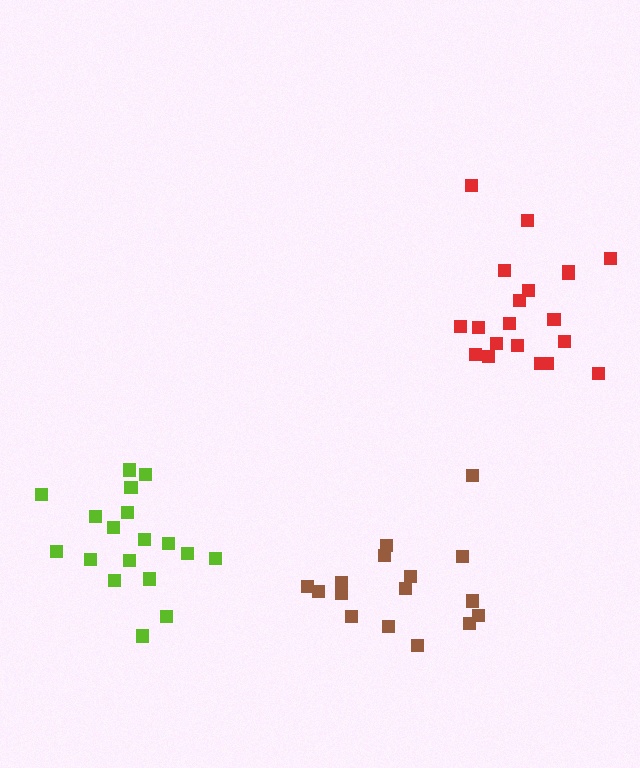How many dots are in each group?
Group 1: 20 dots, Group 2: 16 dots, Group 3: 18 dots (54 total).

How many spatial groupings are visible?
There are 3 spatial groupings.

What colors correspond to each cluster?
The clusters are colored: red, brown, lime.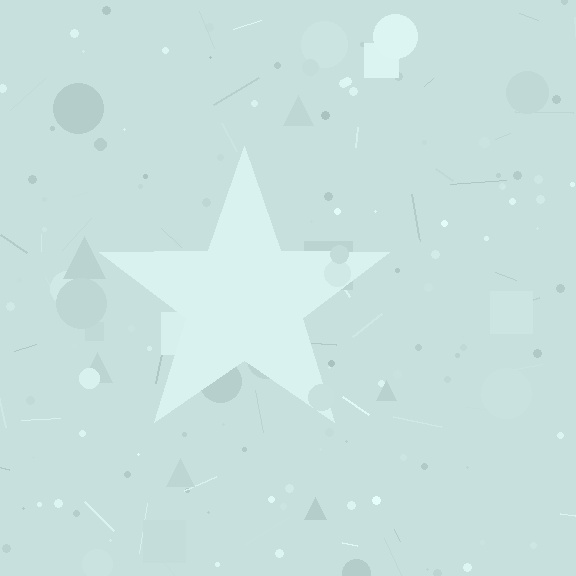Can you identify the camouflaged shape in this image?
The camouflaged shape is a star.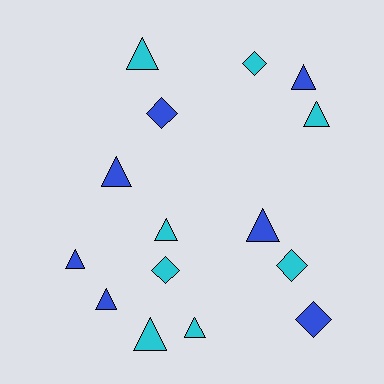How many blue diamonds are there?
There are 2 blue diamonds.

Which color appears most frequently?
Cyan, with 8 objects.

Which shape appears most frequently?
Triangle, with 10 objects.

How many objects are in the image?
There are 15 objects.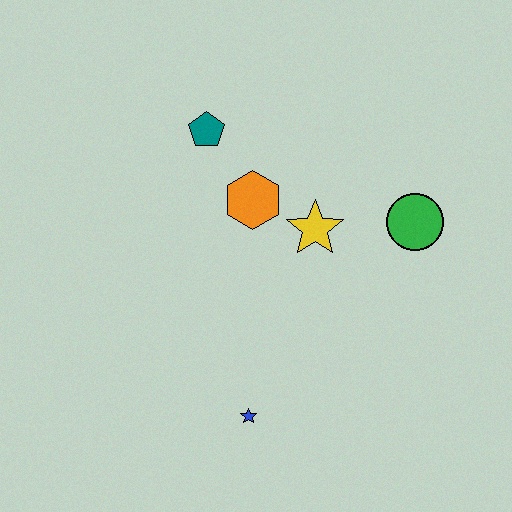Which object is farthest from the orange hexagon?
The blue star is farthest from the orange hexagon.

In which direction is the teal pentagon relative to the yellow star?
The teal pentagon is to the left of the yellow star.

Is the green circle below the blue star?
No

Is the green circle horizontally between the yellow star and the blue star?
No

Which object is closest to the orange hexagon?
The yellow star is closest to the orange hexagon.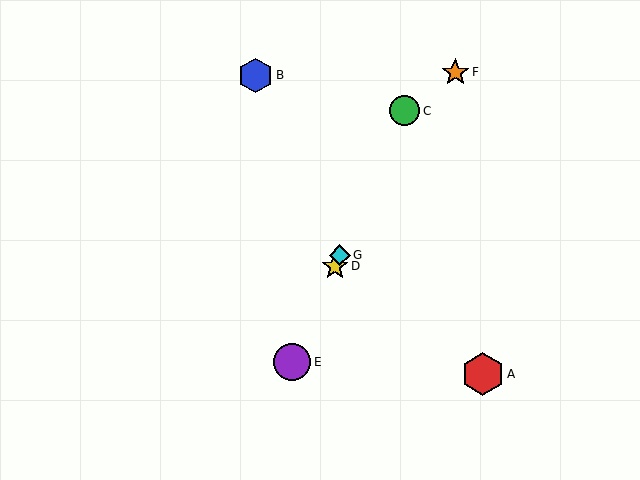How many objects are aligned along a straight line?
4 objects (C, D, E, G) are aligned along a straight line.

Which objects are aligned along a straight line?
Objects C, D, E, G are aligned along a straight line.